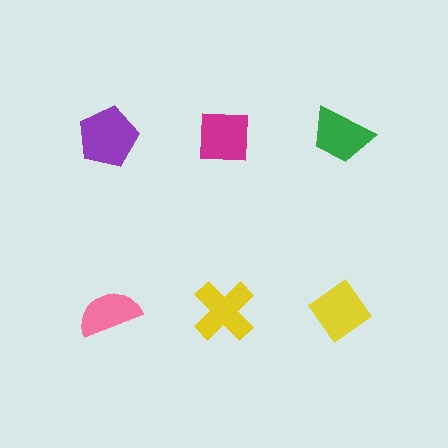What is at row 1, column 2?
A magenta square.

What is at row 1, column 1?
A purple pentagon.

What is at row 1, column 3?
A green trapezoid.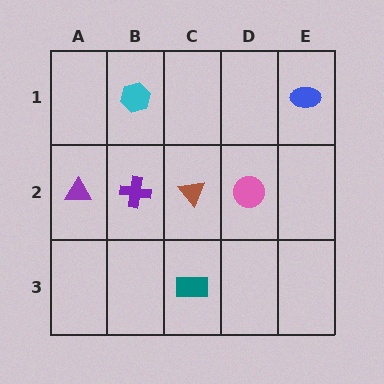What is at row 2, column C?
A brown triangle.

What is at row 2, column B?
A purple cross.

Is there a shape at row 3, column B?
No, that cell is empty.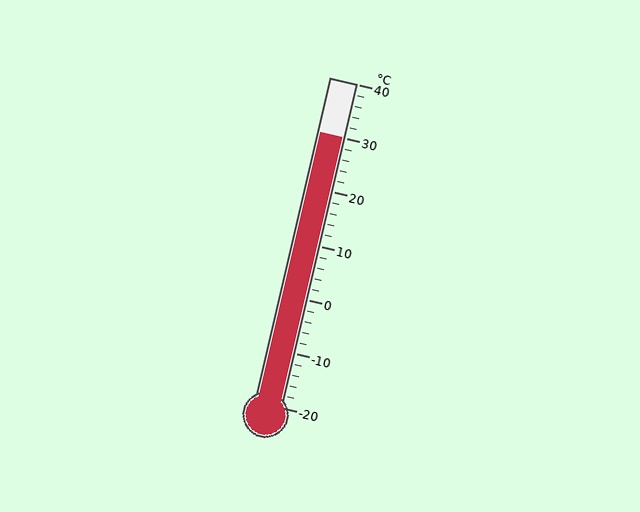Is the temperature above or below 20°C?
The temperature is above 20°C.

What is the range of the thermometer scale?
The thermometer scale ranges from -20°C to 40°C.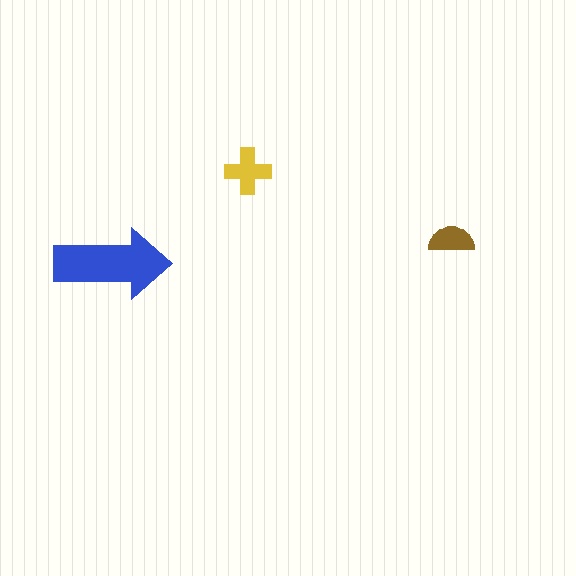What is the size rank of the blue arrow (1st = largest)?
1st.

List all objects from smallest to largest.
The brown semicircle, the yellow cross, the blue arrow.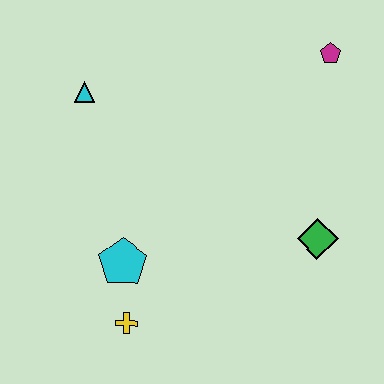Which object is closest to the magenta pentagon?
The green diamond is closest to the magenta pentagon.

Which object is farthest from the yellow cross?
The magenta pentagon is farthest from the yellow cross.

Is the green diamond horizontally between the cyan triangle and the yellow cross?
No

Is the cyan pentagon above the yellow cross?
Yes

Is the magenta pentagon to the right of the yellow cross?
Yes